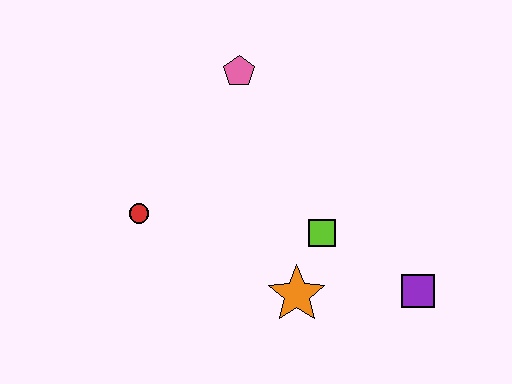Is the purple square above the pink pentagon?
No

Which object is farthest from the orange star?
The pink pentagon is farthest from the orange star.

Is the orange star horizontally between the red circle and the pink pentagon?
No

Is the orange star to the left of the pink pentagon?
No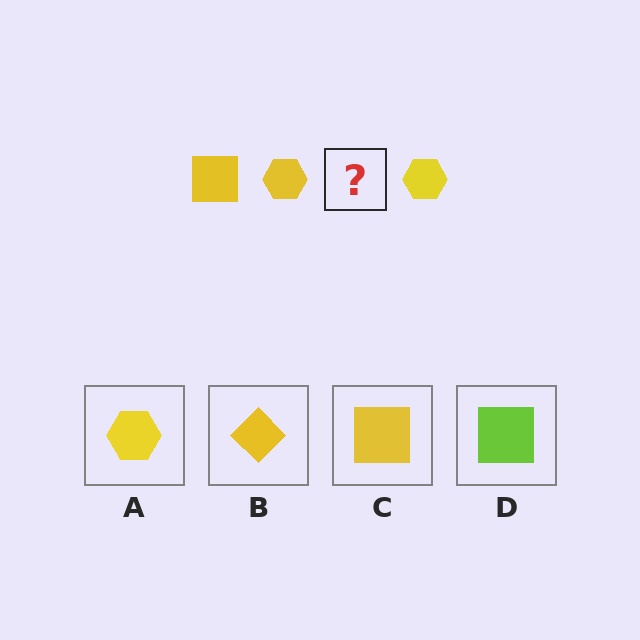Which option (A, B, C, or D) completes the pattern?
C.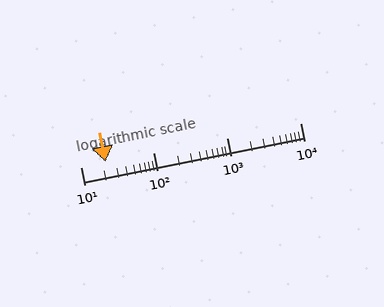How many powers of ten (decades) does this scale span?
The scale spans 3 decades, from 10 to 10000.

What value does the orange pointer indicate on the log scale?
The pointer indicates approximately 22.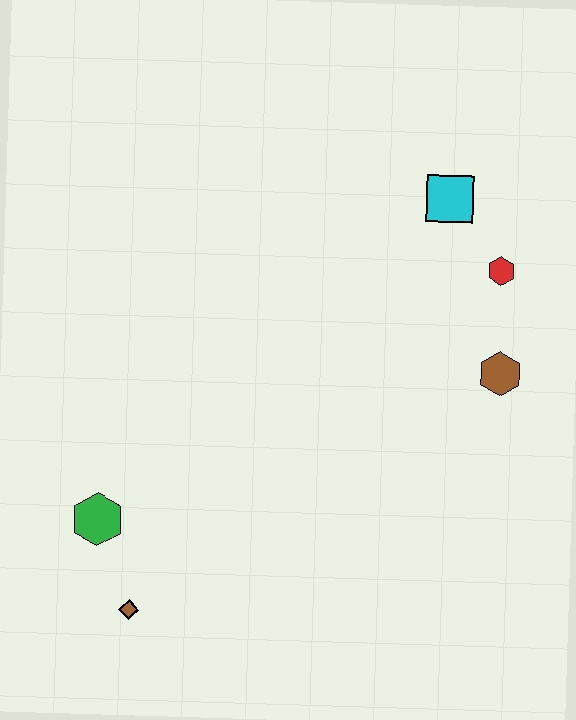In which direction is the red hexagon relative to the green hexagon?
The red hexagon is to the right of the green hexagon.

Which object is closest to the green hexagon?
The brown diamond is closest to the green hexagon.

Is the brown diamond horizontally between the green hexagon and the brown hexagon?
Yes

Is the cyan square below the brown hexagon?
No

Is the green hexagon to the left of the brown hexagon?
Yes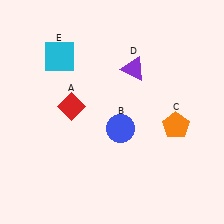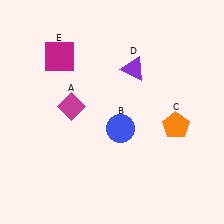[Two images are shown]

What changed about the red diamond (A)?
In Image 1, A is red. In Image 2, it changed to magenta.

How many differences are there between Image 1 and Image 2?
There are 2 differences between the two images.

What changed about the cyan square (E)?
In Image 1, E is cyan. In Image 2, it changed to magenta.